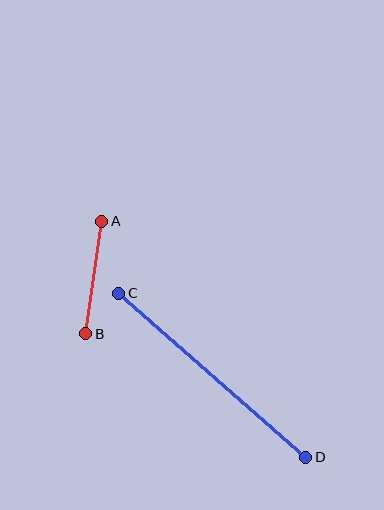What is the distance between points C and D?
The distance is approximately 248 pixels.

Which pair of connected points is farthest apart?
Points C and D are farthest apart.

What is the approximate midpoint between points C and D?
The midpoint is at approximately (212, 375) pixels.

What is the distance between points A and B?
The distance is approximately 114 pixels.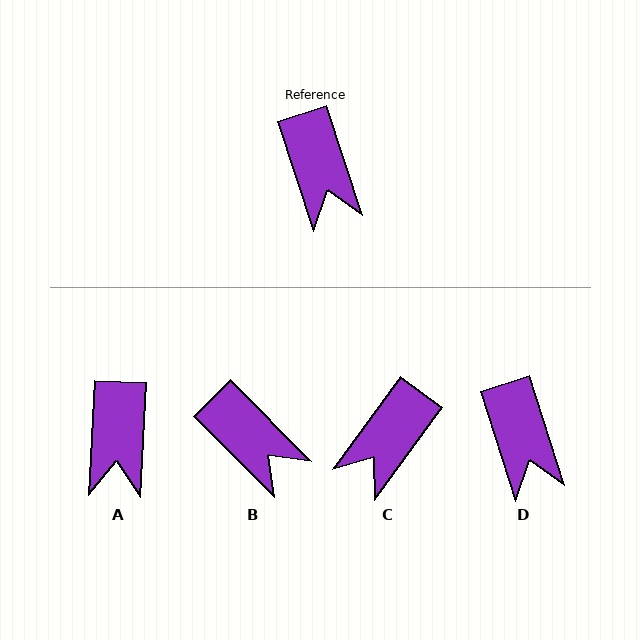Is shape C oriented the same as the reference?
No, it is off by about 54 degrees.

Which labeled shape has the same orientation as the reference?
D.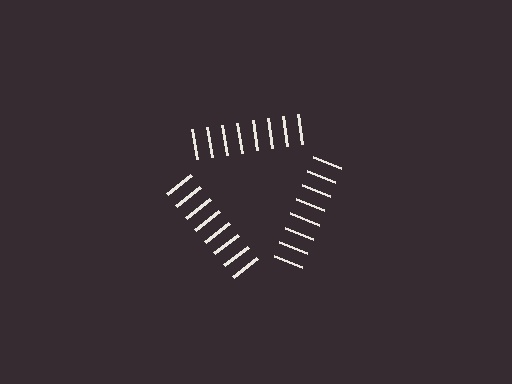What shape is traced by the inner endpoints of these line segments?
An illusory triangle — the line segments terminate on its edges but no continuous stroke is drawn.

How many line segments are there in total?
24 — 8 along each of the 3 edges.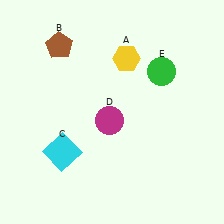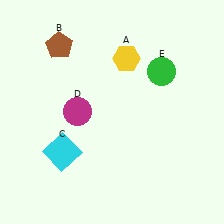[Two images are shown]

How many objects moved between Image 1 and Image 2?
1 object moved between the two images.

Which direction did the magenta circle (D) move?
The magenta circle (D) moved left.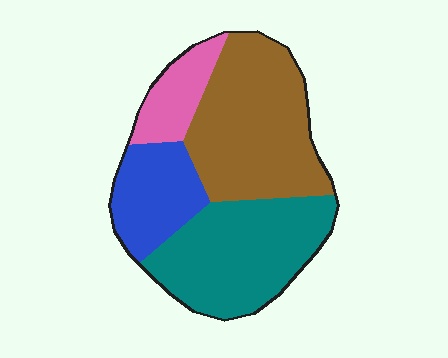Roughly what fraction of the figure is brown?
Brown takes up about three eighths (3/8) of the figure.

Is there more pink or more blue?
Blue.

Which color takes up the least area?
Pink, at roughly 10%.